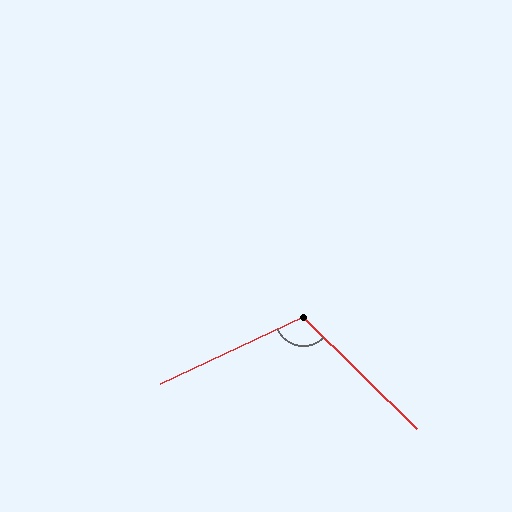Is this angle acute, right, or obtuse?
It is obtuse.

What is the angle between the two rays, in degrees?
Approximately 110 degrees.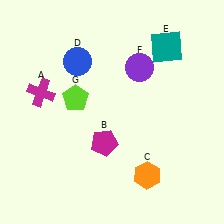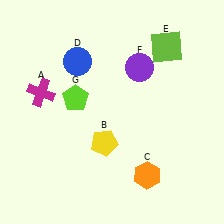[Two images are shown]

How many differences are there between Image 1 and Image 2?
There are 2 differences between the two images.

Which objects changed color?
B changed from magenta to yellow. E changed from teal to lime.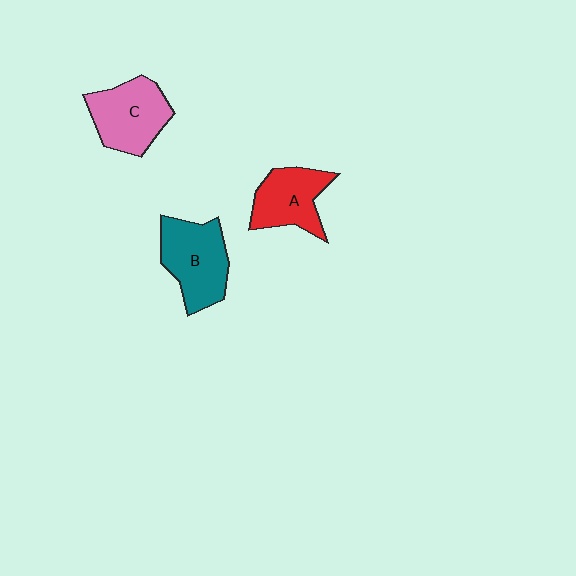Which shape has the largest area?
Shape B (teal).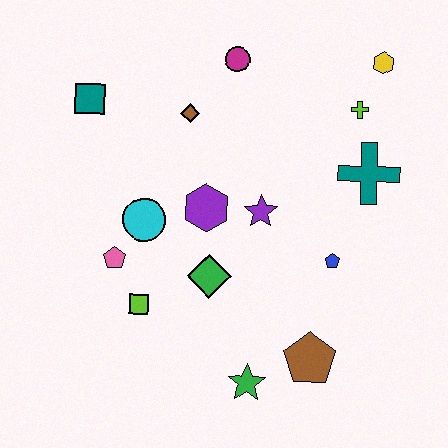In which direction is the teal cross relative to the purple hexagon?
The teal cross is to the right of the purple hexagon.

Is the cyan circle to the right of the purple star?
No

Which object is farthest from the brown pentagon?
The teal square is farthest from the brown pentagon.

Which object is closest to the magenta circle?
The brown diamond is closest to the magenta circle.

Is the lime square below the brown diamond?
Yes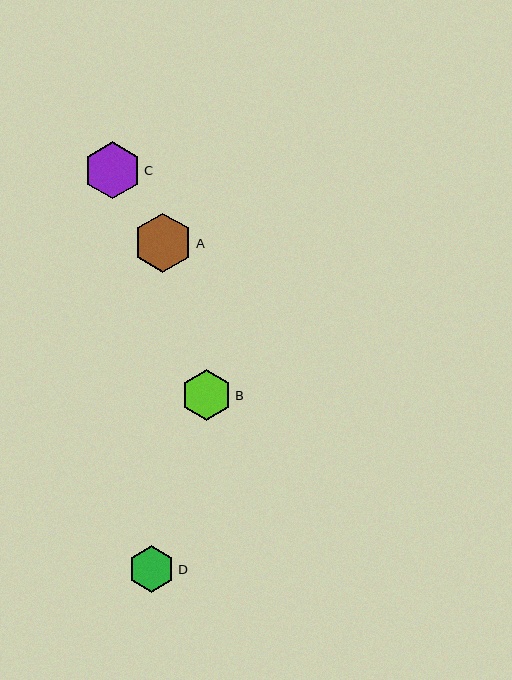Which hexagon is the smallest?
Hexagon D is the smallest with a size of approximately 46 pixels.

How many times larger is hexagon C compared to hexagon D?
Hexagon C is approximately 1.2 times the size of hexagon D.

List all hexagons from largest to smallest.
From largest to smallest: A, C, B, D.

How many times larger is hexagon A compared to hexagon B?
Hexagon A is approximately 1.2 times the size of hexagon B.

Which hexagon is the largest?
Hexagon A is the largest with a size of approximately 59 pixels.